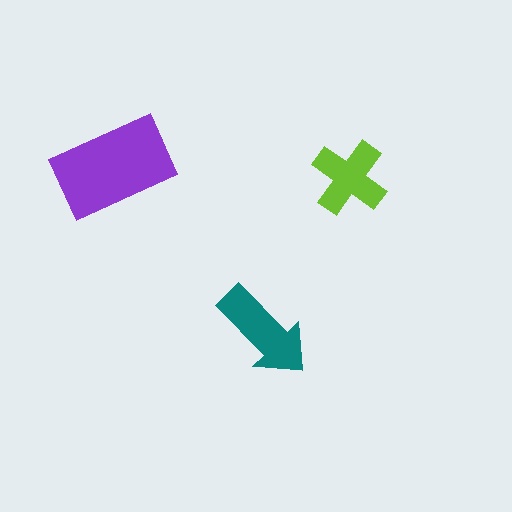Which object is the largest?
The purple rectangle.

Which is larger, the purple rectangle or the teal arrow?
The purple rectangle.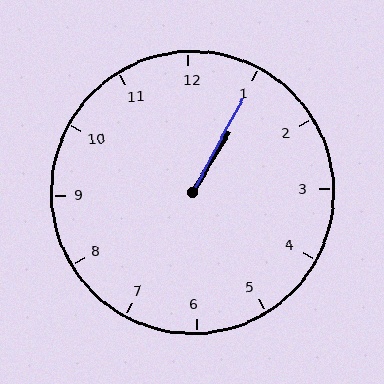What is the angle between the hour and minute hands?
Approximately 2 degrees.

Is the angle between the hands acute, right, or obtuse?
It is acute.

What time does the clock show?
1:05.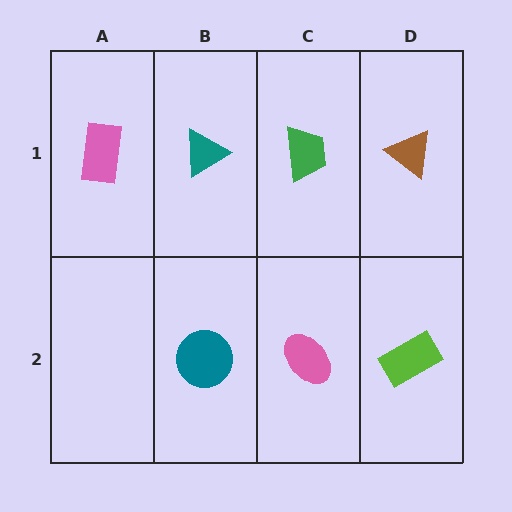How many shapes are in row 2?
3 shapes.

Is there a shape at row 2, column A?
No, that cell is empty.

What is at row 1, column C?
A green trapezoid.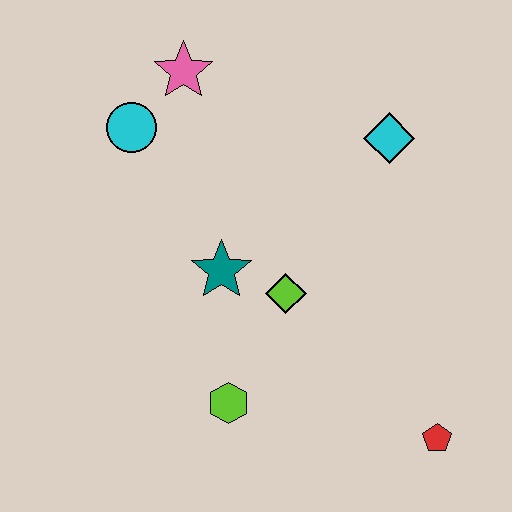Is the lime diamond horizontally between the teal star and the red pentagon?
Yes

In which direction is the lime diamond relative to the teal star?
The lime diamond is to the right of the teal star.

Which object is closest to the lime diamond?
The teal star is closest to the lime diamond.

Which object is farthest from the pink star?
The red pentagon is farthest from the pink star.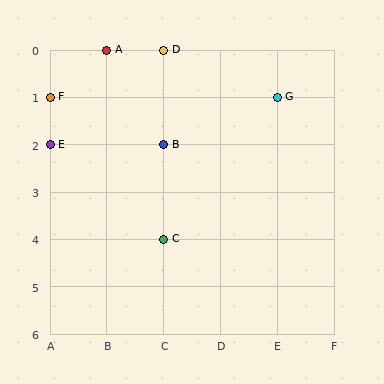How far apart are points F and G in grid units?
Points F and G are 4 columns apart.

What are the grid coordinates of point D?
Point D is at grid coordinates (C, 0).